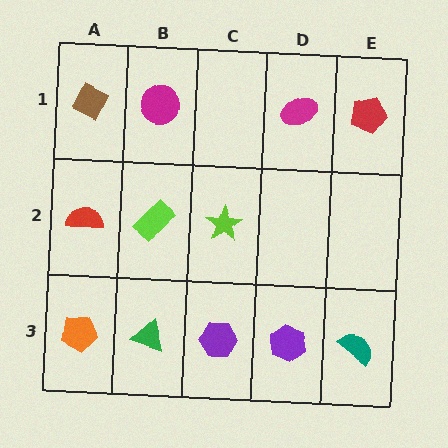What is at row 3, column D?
A purple hexagon.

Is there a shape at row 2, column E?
No, that cell is empty.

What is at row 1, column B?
A magenta circle.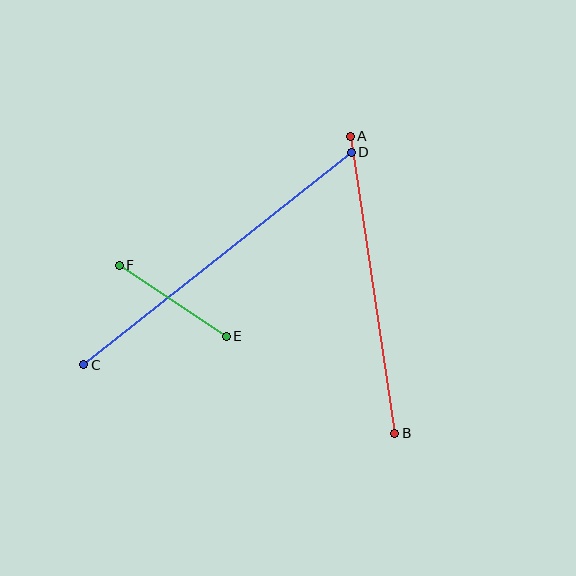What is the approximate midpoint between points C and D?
The midpoint is at approximately (217, 259) pixels.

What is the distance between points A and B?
The distance is approximately 300 pixels.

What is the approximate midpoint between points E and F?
The midpoint is at approximately (173, 301) pixels.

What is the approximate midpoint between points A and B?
The midpoint is at approximately (373, 285) pixels.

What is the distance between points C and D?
The distance is approximately 341 pixels.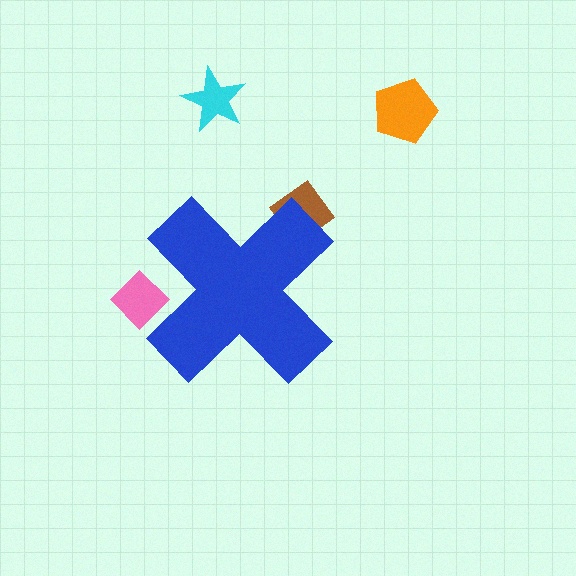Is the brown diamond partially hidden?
Yes, the brown diamond is partially hidden behind the blue cross.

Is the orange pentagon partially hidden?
No, the orange pentagon is fully visible.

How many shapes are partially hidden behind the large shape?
2 shapes are partially hidden.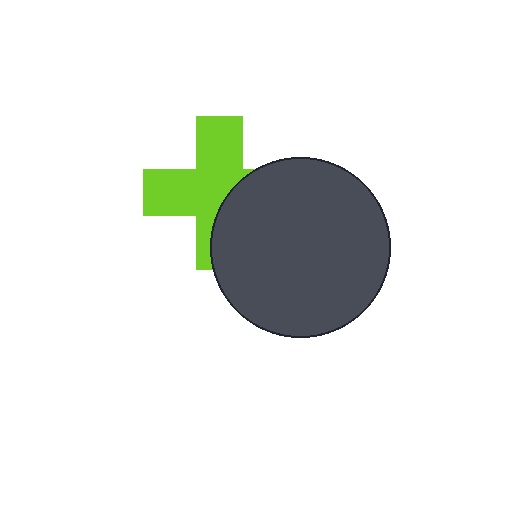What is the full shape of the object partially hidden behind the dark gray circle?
The partially hidden object is a lime cross.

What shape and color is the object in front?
The object in front is a dark gray circle.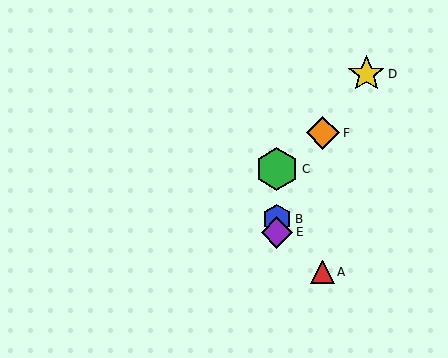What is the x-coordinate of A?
Object A is at x≈322.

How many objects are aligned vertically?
3 objects (B, C, E) are aligned vertically.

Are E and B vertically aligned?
Yes, both are at x≈277.